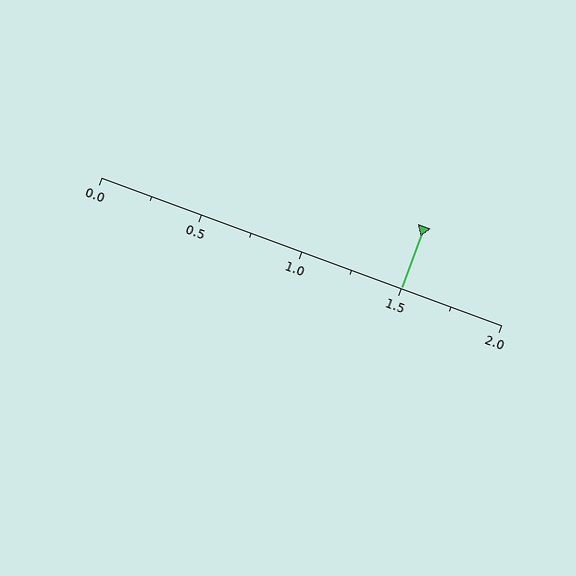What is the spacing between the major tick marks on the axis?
The major ticks are spaced 0.5 apart.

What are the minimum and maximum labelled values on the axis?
The axis runs from 0.0 to 2.0.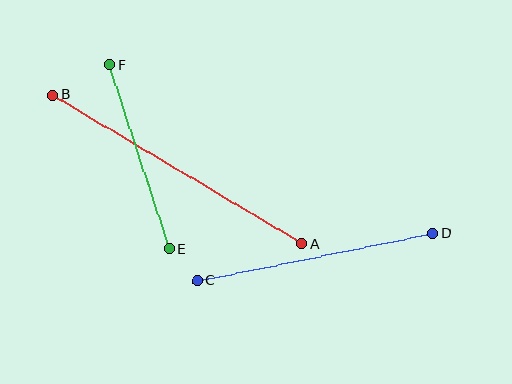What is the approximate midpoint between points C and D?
The midpoint is at approximately (315, 257) pixels.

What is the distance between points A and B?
The distance is approximately 291 pixels.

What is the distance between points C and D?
The distance is approximately 240 pixels.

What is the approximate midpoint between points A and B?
The midpoint is at approximately (177, 169) pixels.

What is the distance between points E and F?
The distance is approximately 193 pixels.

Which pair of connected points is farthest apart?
Points A and B are farthest apart.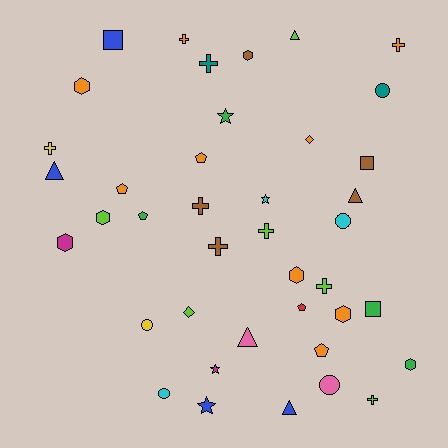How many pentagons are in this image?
There are 5 pentagons.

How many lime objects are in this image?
There are 6 lime objects.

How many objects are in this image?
There are 40 objects.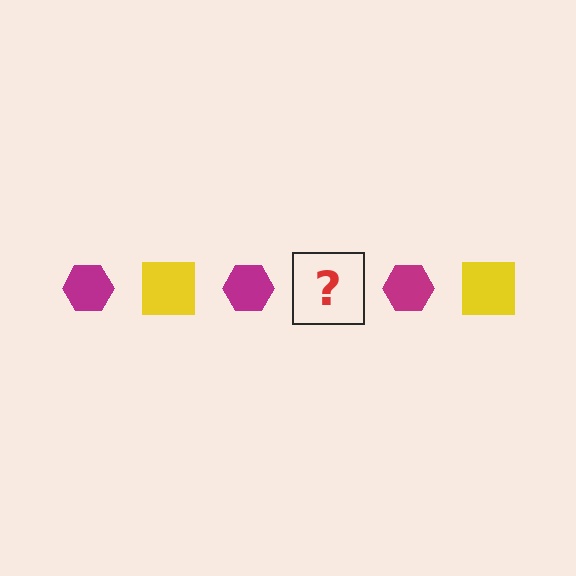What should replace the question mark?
The question mark should be replaced with a yellow square.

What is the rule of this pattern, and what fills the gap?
The rule is that the pattern alternates between magenta hexagon and yellow square. The gap should be filled with a yellow square.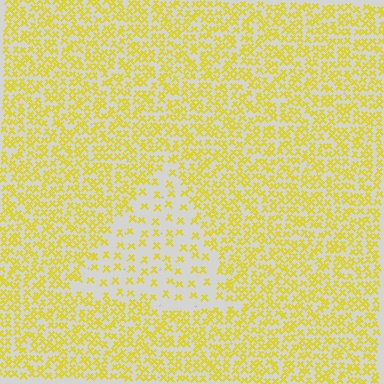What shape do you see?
I see a triangle.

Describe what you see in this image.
The image contains small yellow elements arranged at two different densities. A triangle-shaped region is visible where the elements are less densely packed than the surrounding area.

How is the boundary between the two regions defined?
The boundary is defined by a change in element density (approximately 2.4x ratio). All elements are the same color, size, and shape.